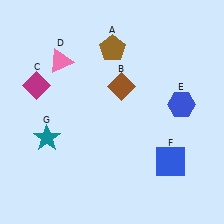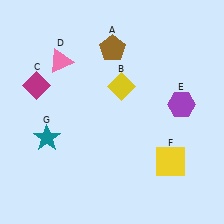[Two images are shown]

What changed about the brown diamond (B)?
In Image 1, B is brown. In Image 2, it changed to yellow.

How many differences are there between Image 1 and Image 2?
There are 3 differences between the two images.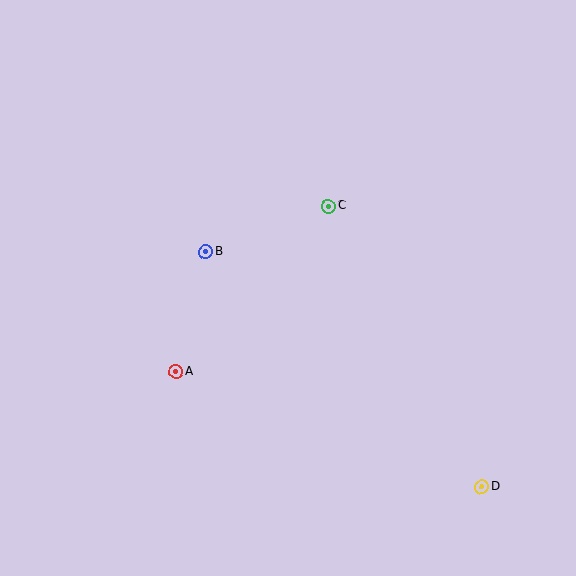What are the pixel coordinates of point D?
Point D is at (482, 487).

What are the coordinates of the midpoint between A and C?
The midpoint between A and C is at (252, 289).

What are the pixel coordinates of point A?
Point A is at (176, 372).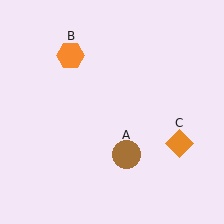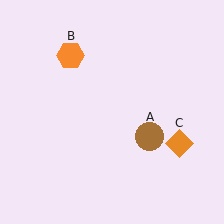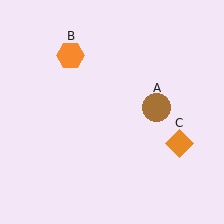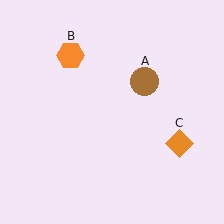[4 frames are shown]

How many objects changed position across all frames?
1 object changed position: brown circle (object A).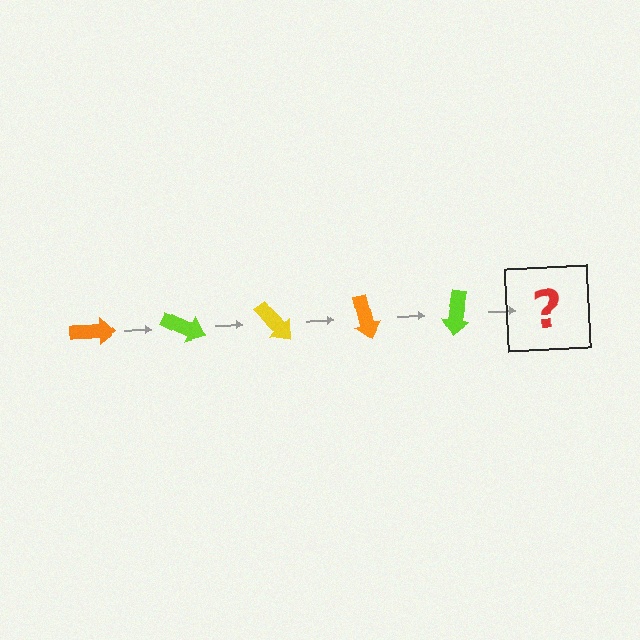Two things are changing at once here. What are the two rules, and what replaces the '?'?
The two rules are that it rotates 25 degrees each step and the color cycles through orange, lime, and yellow. The '?' should be a yellow arrow, rotated 125 degrees from the start.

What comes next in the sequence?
The next element should be a yellow arrow, rotated 125 degrees from the start.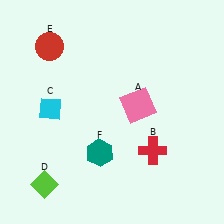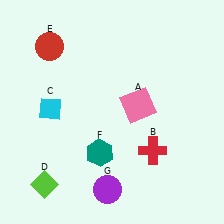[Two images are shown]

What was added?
A purple circle (G) was added in Image 2.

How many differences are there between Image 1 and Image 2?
There is 1 difference between the two images.